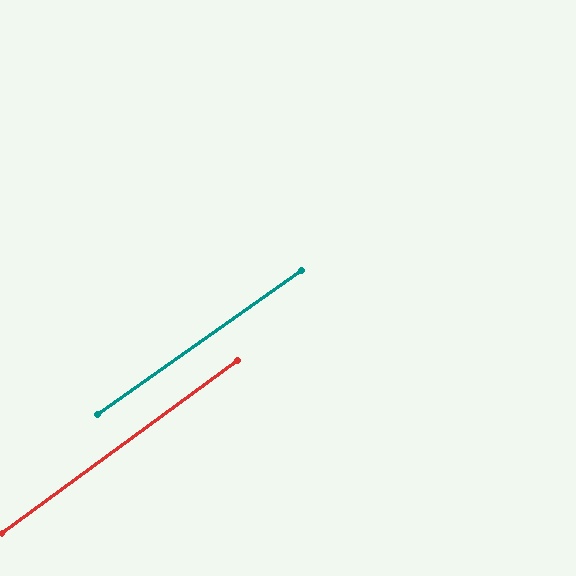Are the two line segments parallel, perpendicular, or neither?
Parallel — their directions differ by only 0.9°.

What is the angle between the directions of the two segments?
Approximately 1 degree.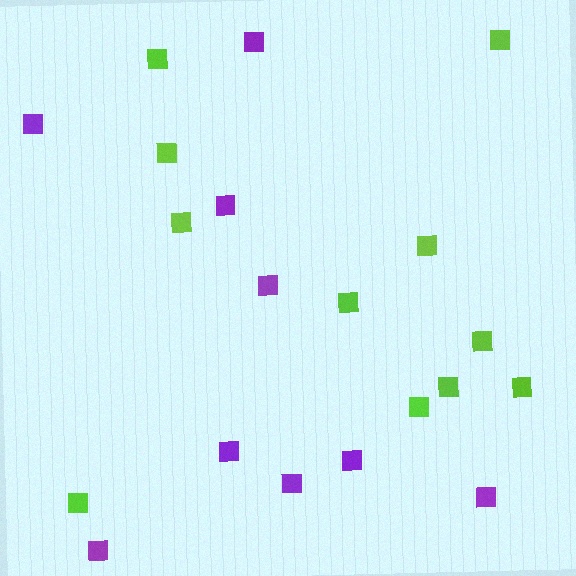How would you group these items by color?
There are 2 groups: one group of purple squares (9) and one group of lime squares (11).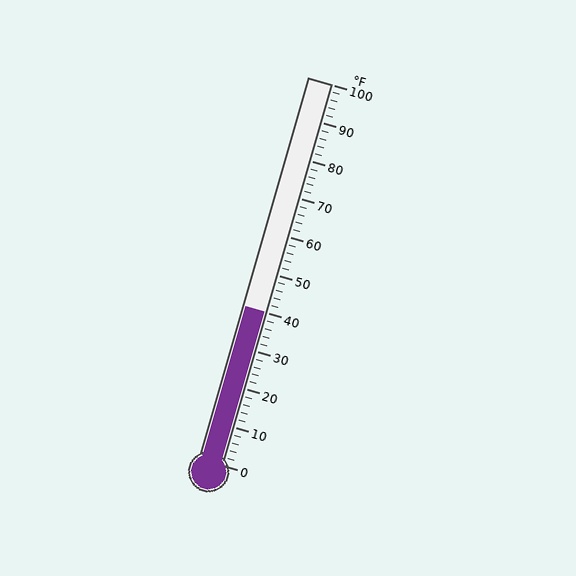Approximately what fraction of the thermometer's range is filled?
The thermometer is filled to approximately 40% of its range.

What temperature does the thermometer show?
The thermometer shows approximately 40°F.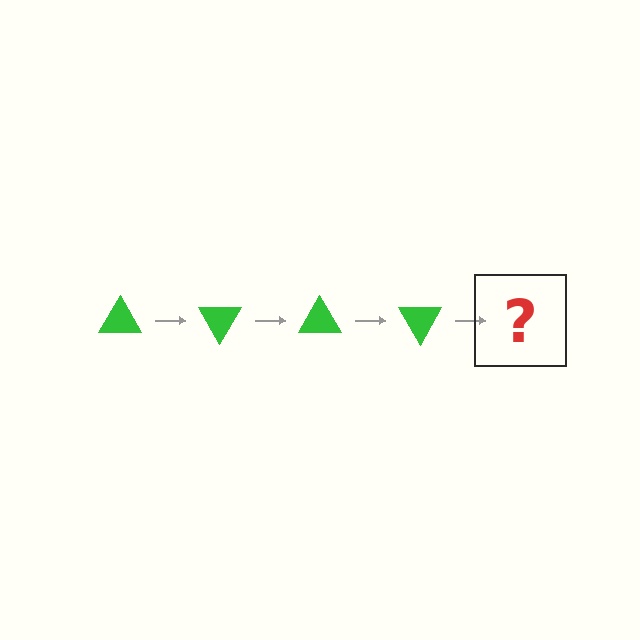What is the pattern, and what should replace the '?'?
The pattern is that the triangle rotates 60 degrees each step. The '?' should be a green triangle rotated 240 degrees.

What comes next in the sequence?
The next element should be a green triangle rotated 240 degrees.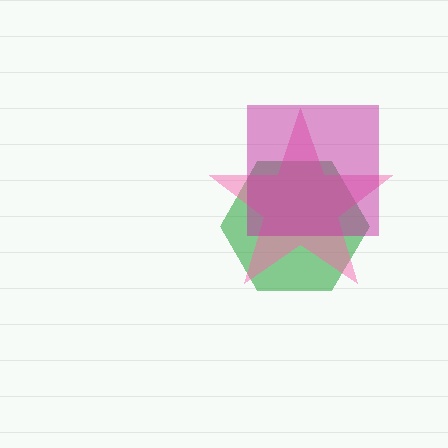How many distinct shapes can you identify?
There are 3 distinct shapes: a green hexagon, a pink star, a magenta square.